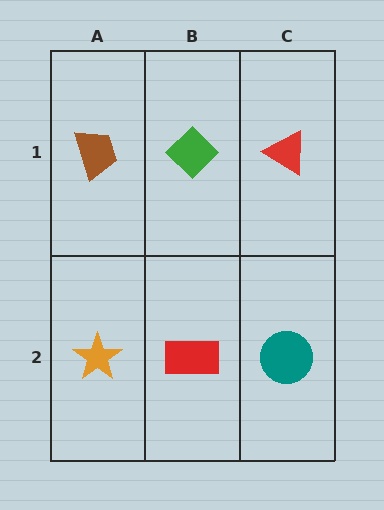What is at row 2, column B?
A red rectangle.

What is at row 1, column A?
A brown trapezoid.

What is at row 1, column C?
A red triangle.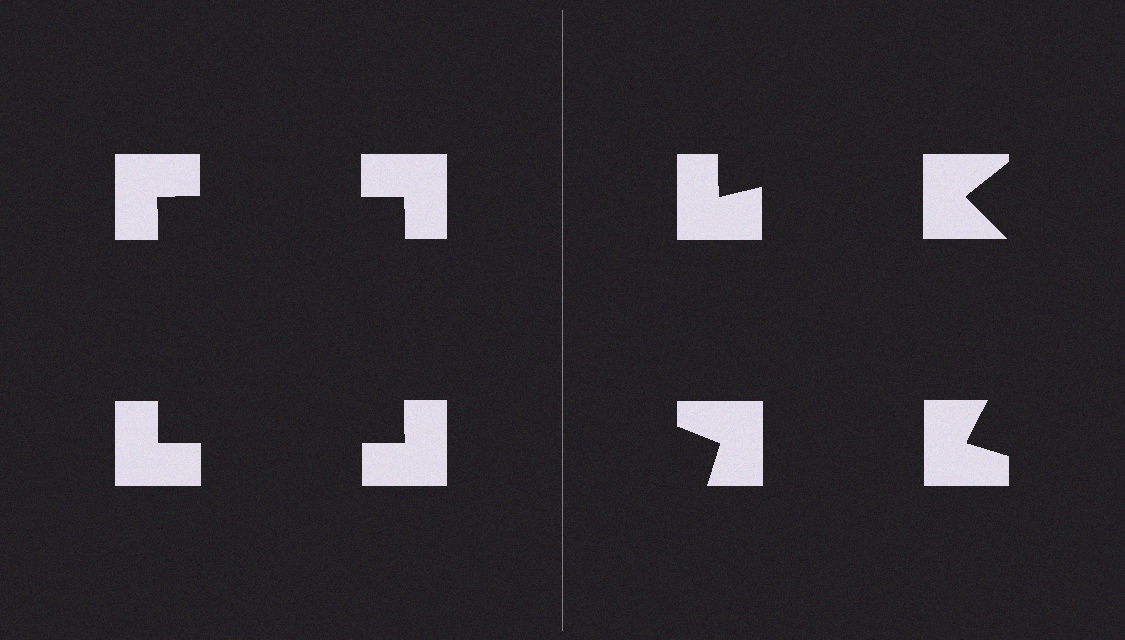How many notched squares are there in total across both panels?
8 — 4 on each side.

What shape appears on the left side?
An illusory square.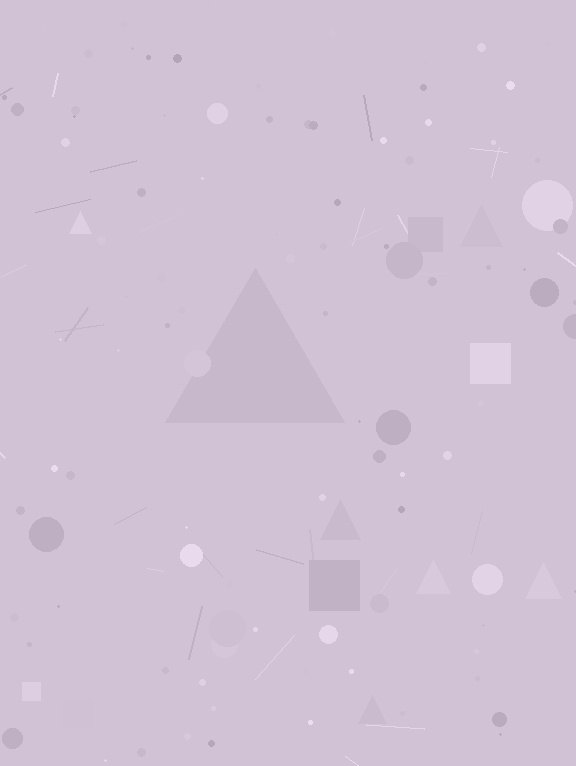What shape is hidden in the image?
A triangle is hidden in the image.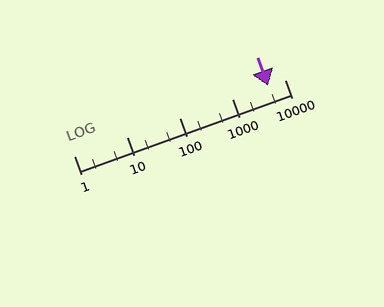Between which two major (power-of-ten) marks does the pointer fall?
The pointer is between 1000 and 10000.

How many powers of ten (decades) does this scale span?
The scale spans 4 decades, from 1 to 10000.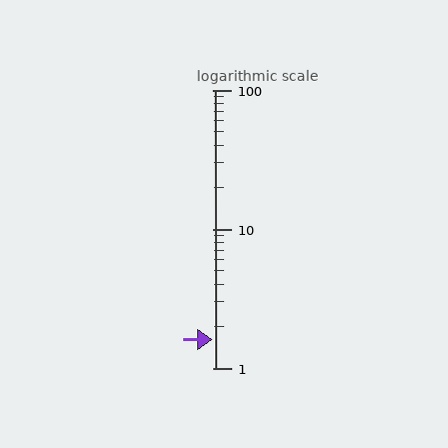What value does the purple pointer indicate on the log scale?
The pointer indicates approximately 1.6.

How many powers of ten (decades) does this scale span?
The scale spans 2 decades, from 1 to 100.